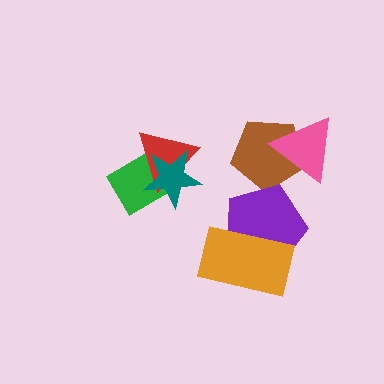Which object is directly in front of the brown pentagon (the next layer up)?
The purple pentagon is directly in front of the brown pentagon.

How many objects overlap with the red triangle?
2 objects overlap with the red triangle.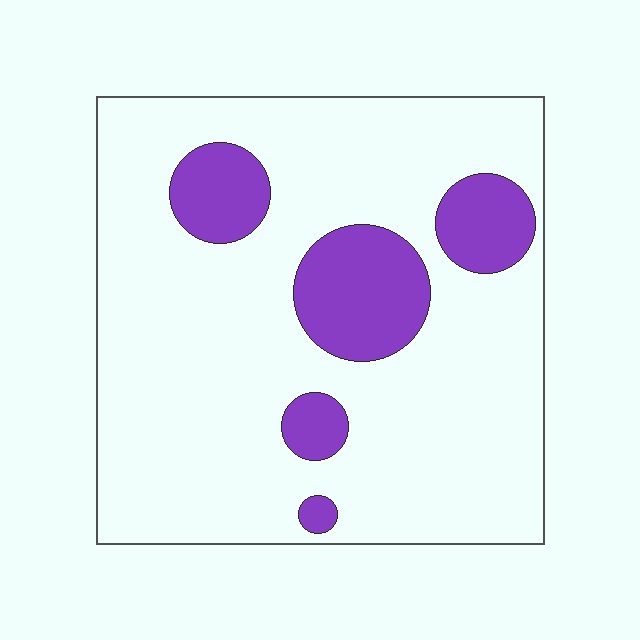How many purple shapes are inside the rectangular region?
5.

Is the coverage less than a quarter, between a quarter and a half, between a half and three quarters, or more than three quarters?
Less than a quarter.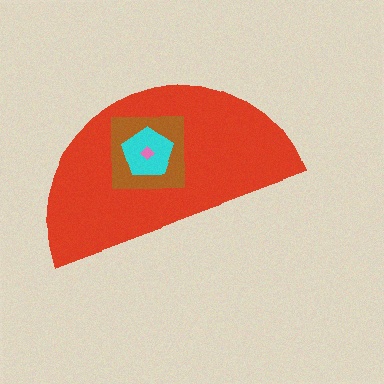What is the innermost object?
The pink diamond.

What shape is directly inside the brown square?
The cyan pentagon.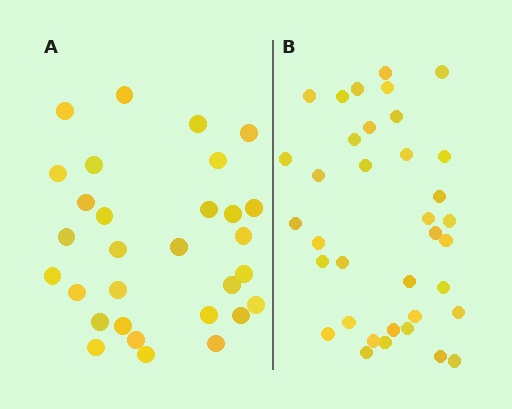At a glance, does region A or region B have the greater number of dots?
Region B (the right region) has more dots.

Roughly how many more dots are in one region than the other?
Region B has about 6 more dots than region A.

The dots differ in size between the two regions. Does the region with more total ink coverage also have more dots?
No. Region A has more total ink coverage because its dots are larger, but region B actually contains more individual dots. Total area can be misleading — the number of items is what matters here.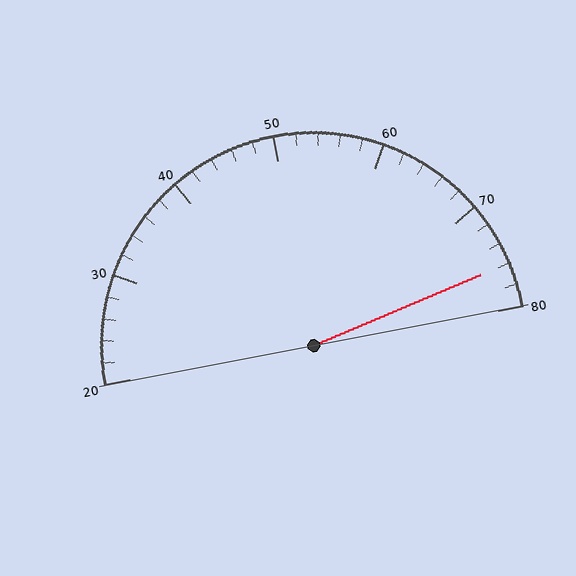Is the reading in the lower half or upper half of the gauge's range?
The reading is in the upper half of the range (20 to 80).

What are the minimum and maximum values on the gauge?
The gauge ranges from 20 to 80.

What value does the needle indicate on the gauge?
The needle indicates approximately 76.